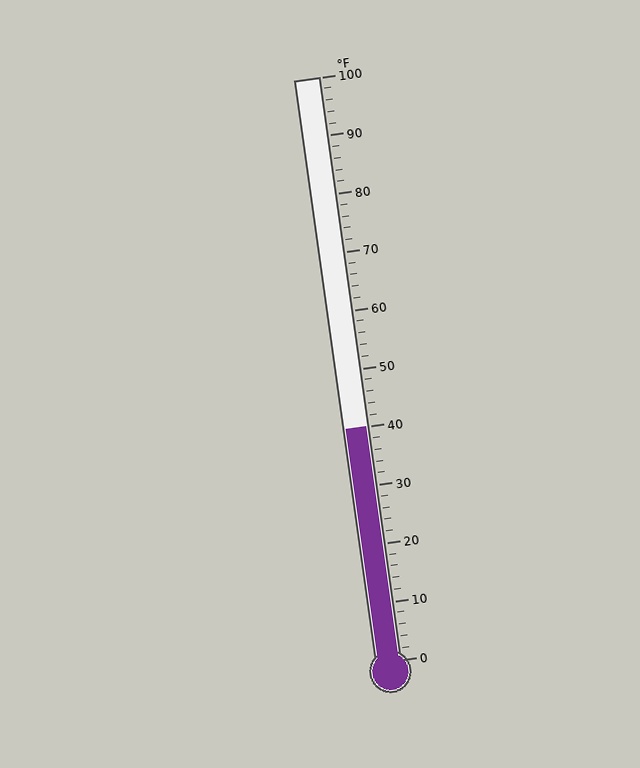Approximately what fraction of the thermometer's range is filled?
The thermometer is filled to approximately 40% of its range.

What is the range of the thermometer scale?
The thermometer scale ranges from 0°F to 100°F.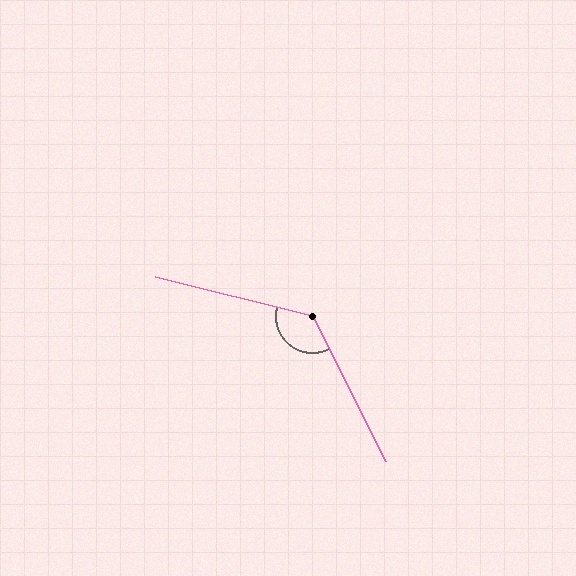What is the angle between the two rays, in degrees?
Approximately 131 degrees.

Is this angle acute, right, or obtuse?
It is obtuse.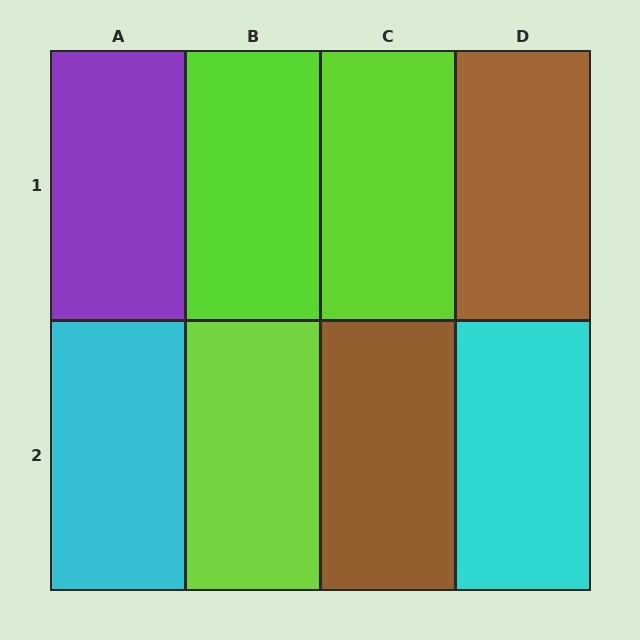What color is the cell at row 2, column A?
Cyan.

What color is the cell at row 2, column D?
Cyan.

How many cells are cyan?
2 cells are cyan.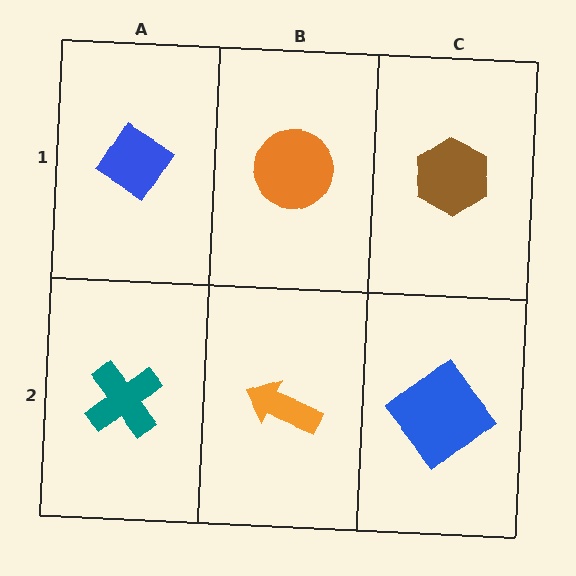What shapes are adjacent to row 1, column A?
A teal cross (row 2, column A), an orange circle (row 1, column B).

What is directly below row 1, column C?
A blue diamond.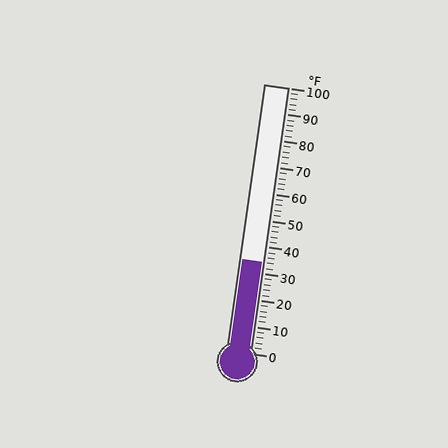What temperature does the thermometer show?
The thermometer shows approximately 34°F.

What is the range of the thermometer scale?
The thermometer scale ranges from 0°F to 100°F.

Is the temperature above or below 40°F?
The temperature is below 40°F.